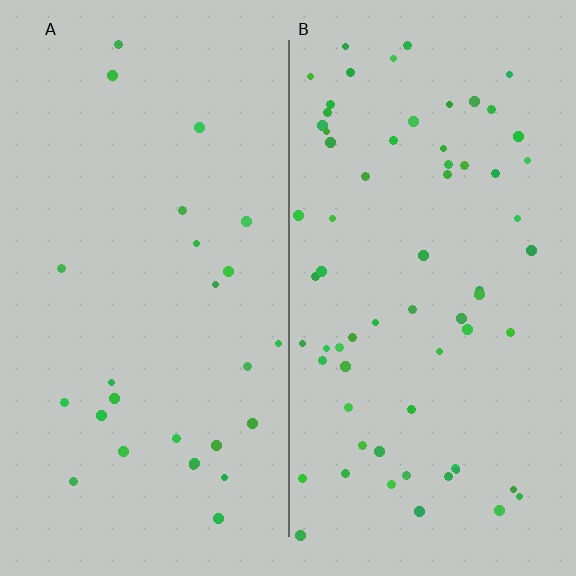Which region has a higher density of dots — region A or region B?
B (the right).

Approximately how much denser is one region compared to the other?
Approximately 2.5× — region B over region A.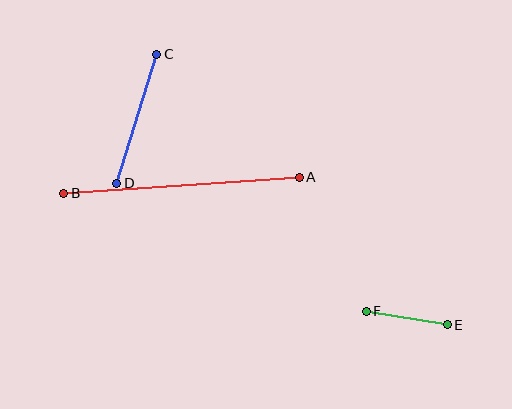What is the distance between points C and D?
The distance is approximately 135 pixels.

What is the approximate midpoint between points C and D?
The midpoint is at approximately (137, 119) pixels.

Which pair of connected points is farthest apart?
Points A and B are farthest apart.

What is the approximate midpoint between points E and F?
The midpoint is at approximately (407, 318) pixels.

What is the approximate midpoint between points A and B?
The midpoint is at approximately (181, 185) pixels.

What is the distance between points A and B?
The distance is approximately 236 pixels.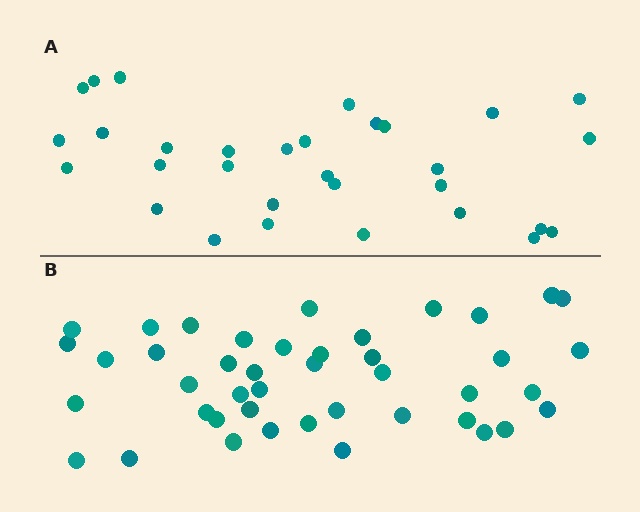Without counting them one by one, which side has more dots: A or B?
Region B (the bottom region) has more dots.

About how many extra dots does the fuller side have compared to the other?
Region B has roughly 12 or so more dots than region A.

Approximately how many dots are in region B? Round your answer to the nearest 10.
About 40 dots. (The exact count is 43, which rounds to 40.)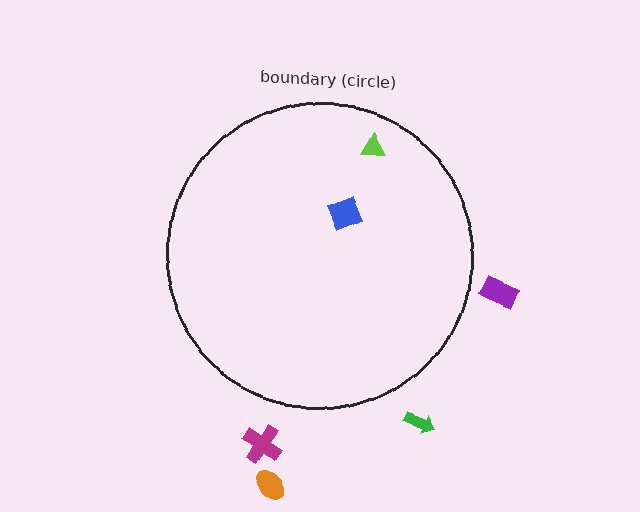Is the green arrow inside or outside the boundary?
Outside.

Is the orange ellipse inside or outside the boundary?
Outside.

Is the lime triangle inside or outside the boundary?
Inside.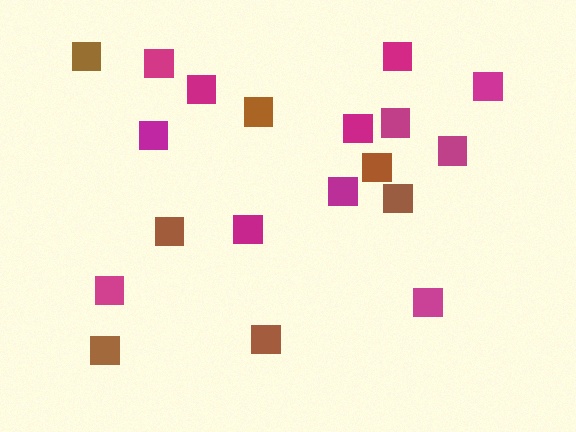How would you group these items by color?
There are 2 groups: one group of brown squares (7) and one group of magenta squares (12).